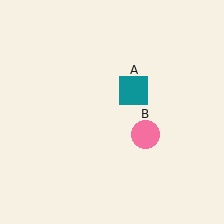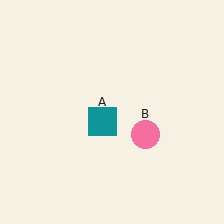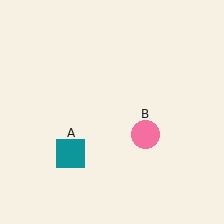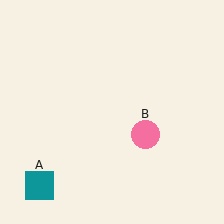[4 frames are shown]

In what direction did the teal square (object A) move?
The teal square (object A) moved down and to the left.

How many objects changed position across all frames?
1 object changed position: teal square (object A).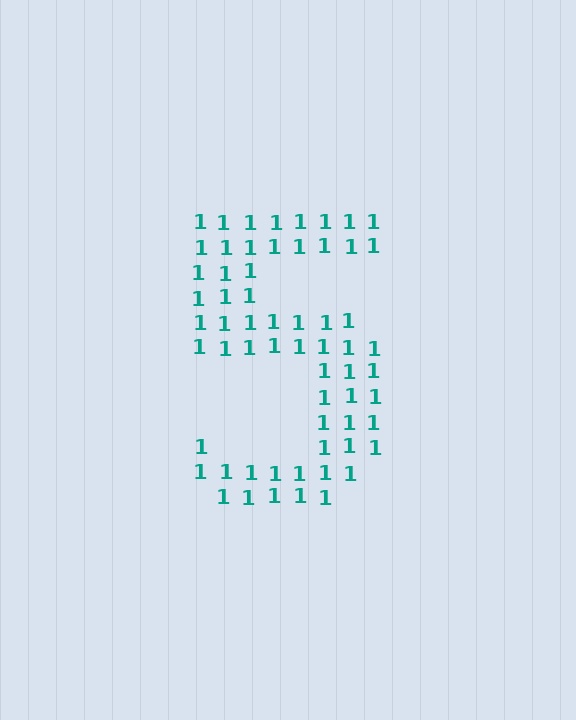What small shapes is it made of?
It is made of small digit 1's.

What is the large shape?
The large shape is the digit 5.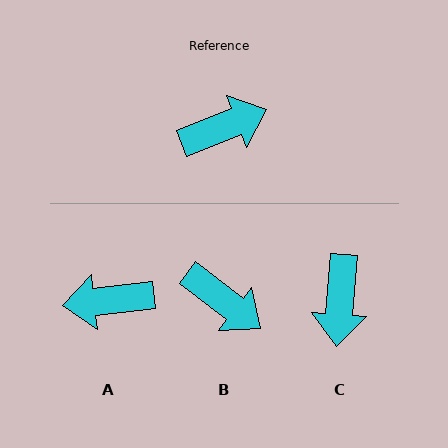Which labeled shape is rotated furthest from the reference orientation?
A, about 165 degrees away.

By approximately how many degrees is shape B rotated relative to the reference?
Approximately 59 degrees clockwise.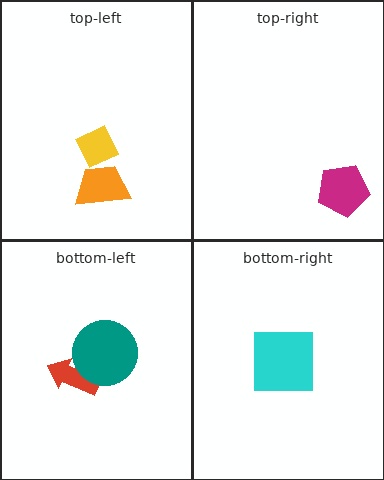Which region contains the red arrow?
The bottom-left region.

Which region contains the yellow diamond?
The top-left region.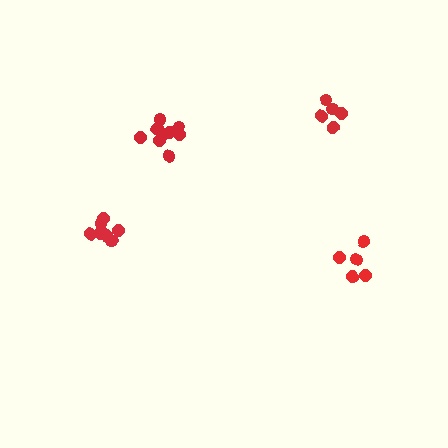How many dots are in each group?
Group 1: 9 dots, Group 2: 5 dots, Group 3: 5 dots, Group 4: 8 dots (27 total).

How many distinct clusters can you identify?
There are 4 distinct clusters.